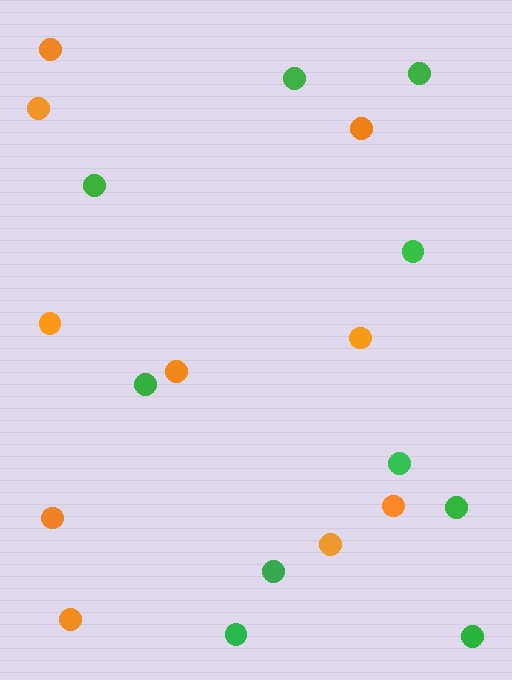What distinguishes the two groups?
There are 2 groups: one group of orange circles (10) and one group of green circles (10).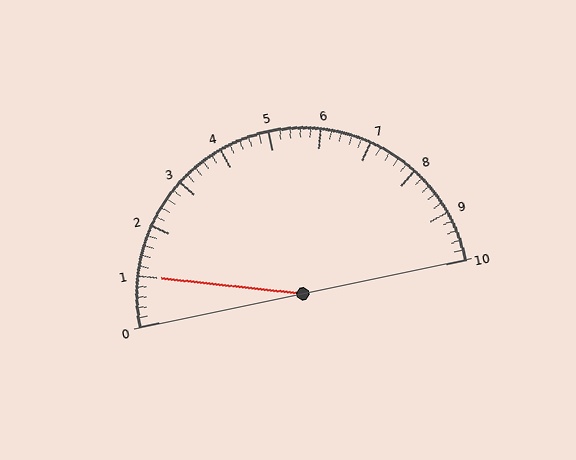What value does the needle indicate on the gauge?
The needle indicates approximately 1.0.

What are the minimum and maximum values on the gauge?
The gauge ranges from 0 to 10.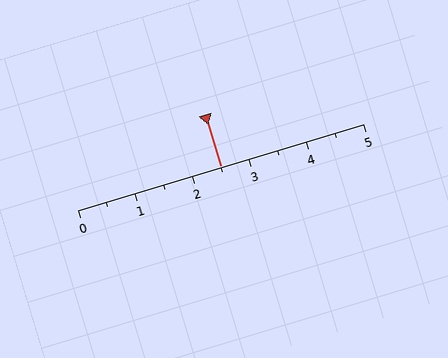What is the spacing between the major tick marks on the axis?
The major ticks are spaced 1 apart.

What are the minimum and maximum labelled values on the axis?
The axis runs from 0 to 5.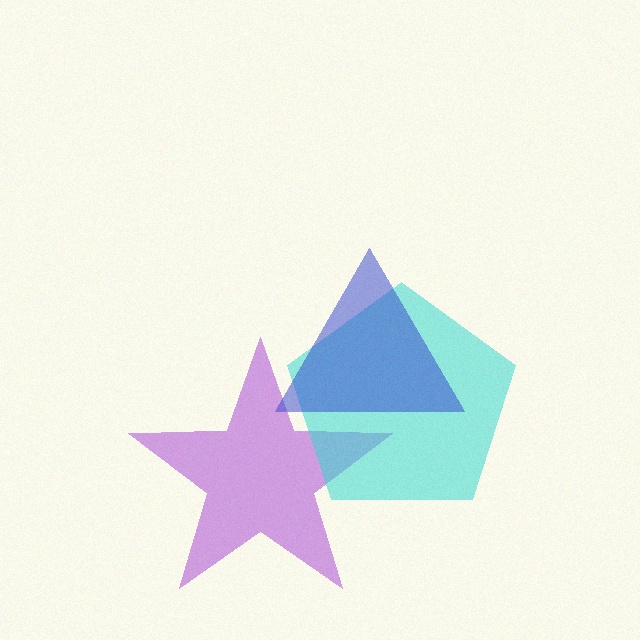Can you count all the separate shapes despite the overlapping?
Yes, there are 3 separate shapes.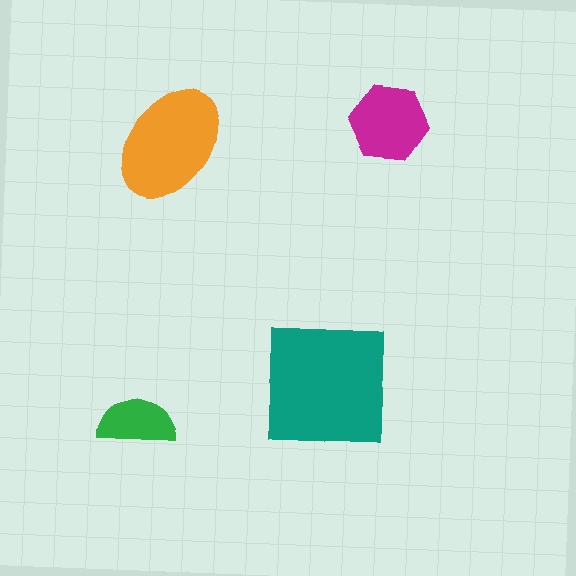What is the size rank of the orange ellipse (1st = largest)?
2nd.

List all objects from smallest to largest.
The green semicircle, the magenta hexagon, the orange ellipse, the teal square.